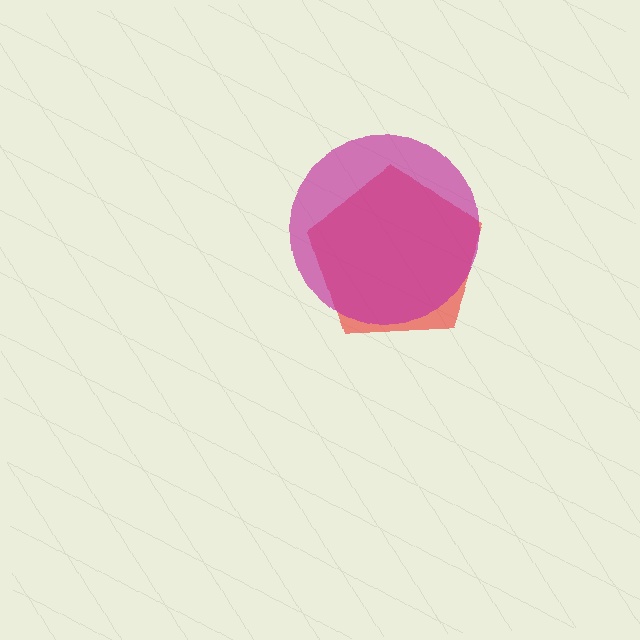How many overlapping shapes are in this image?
There are 2 overlapping shapes in the image.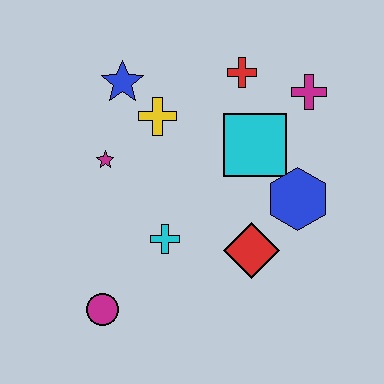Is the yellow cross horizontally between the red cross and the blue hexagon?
No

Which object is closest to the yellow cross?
The blue star is closest to the yellow cross.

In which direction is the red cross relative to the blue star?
The red cross is to the right of the blue star.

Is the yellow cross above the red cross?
No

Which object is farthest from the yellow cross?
The magenta circle is farthest from the yellow cross.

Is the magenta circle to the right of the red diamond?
No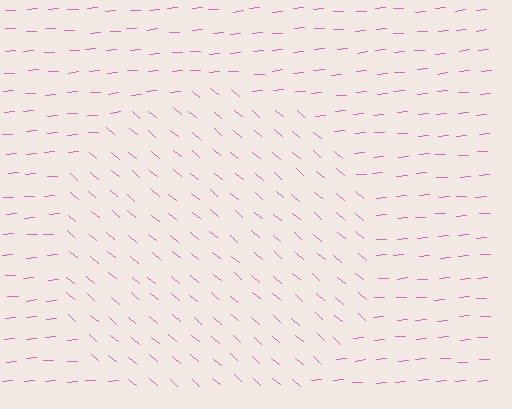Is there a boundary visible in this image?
Yes, there is a texture boundary formed by a change in line orientation.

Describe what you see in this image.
The image is filled with small pink line segments. A circle region in the image has lines oriented differently from the surrounding lines, creating a visible texture boundary.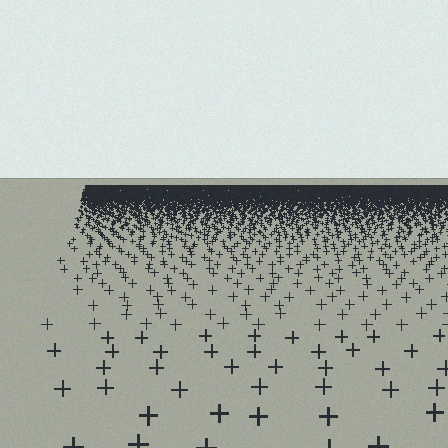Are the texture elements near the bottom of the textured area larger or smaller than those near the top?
Larger. Near the bottom, elements are closer to the viewer and appear at a bigger on-screen size.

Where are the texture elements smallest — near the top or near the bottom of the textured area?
Near the top.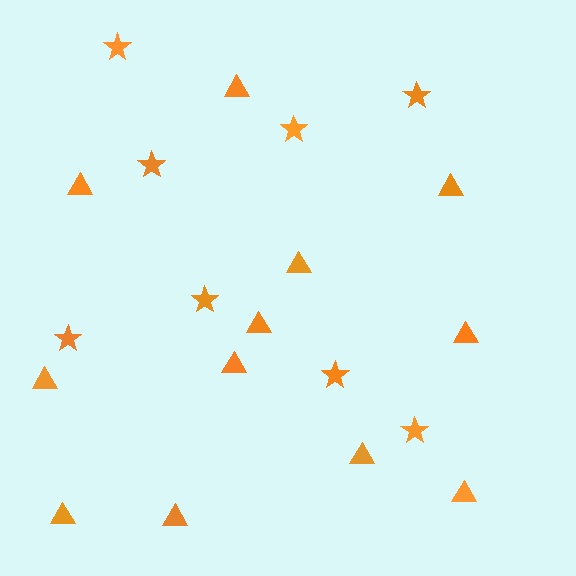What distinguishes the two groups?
There are 2 groups: one group of stars (8) and one group of triangles (12).